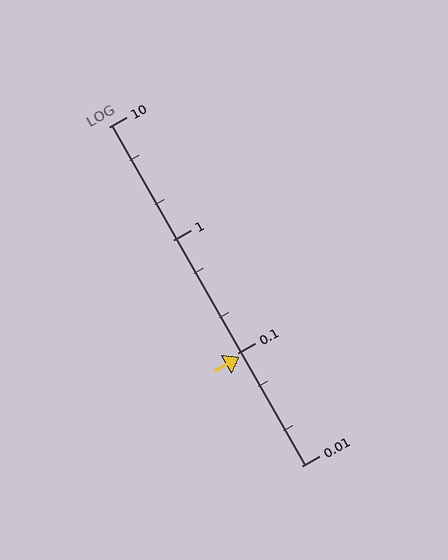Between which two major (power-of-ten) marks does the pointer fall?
The pointer is between 0.01 and 0.1.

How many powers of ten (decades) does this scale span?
The scale spans 3 decades, from 0.01 to 10.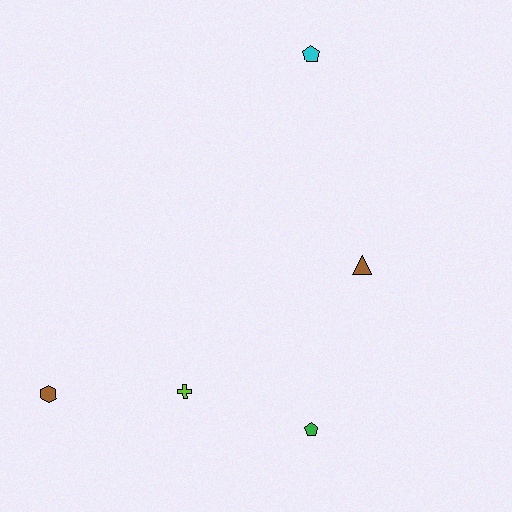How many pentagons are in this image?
There are 2 pentagons.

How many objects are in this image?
There are 5 objects.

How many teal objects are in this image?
There are no teal objects.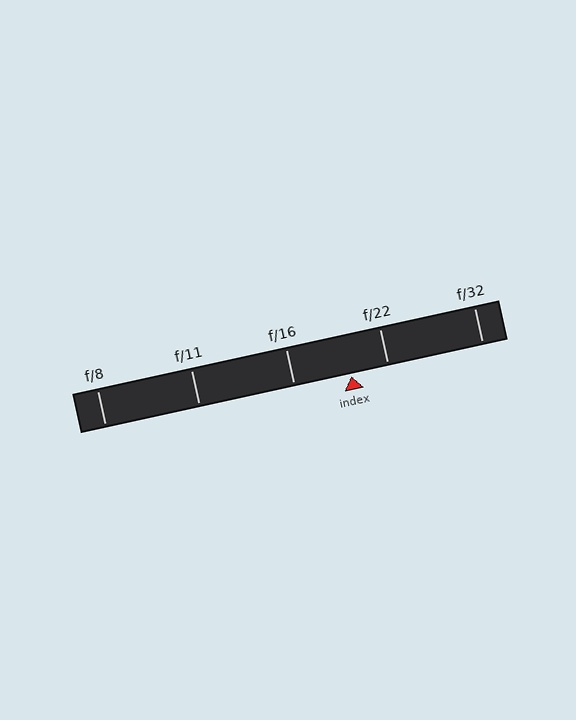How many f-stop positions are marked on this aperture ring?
There are 5 f-stop positions marked.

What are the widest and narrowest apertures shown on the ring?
The widest aperture shown is f/8 and the narrowest is f/32.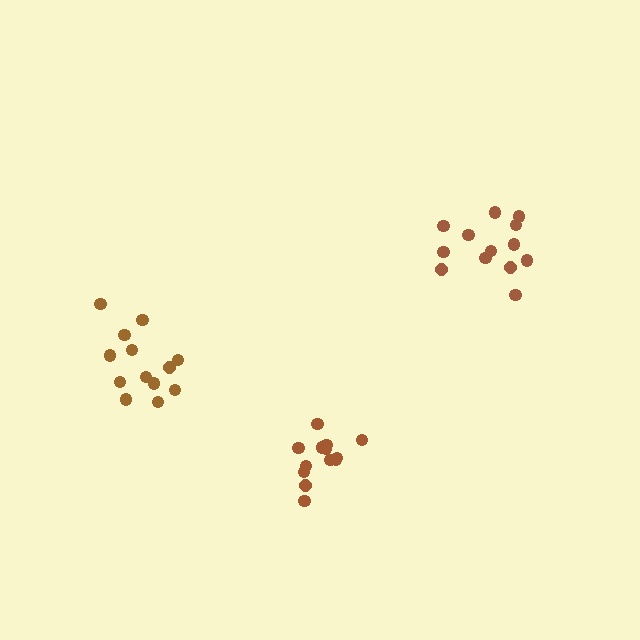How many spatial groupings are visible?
There are 3 spatial groupings.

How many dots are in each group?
Group 1: 13 dots, Group 2: 13 dots, Group 3: 13 dots (39 total).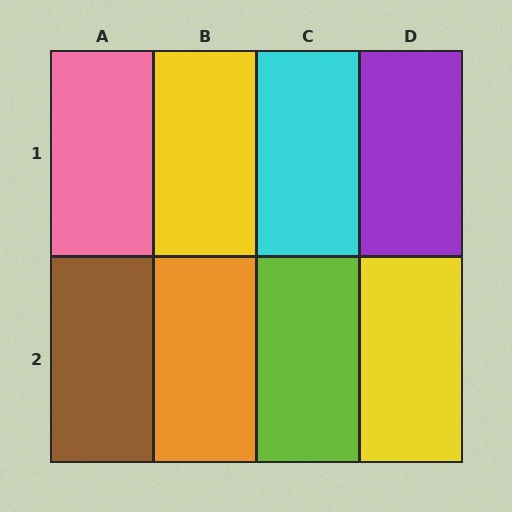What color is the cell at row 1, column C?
Cyan.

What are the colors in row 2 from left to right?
Brown, orange, lime, yellow.